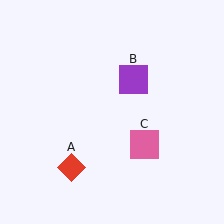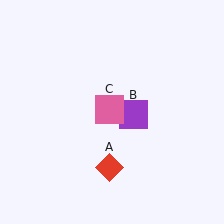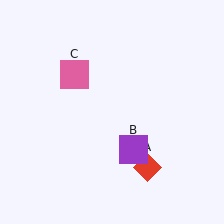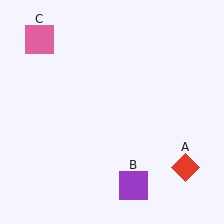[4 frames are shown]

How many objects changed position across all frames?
3 objects changed position: red diamond (object A), purple square (object B), pink square (object C).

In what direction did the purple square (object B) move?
The purple square (object B) moved down.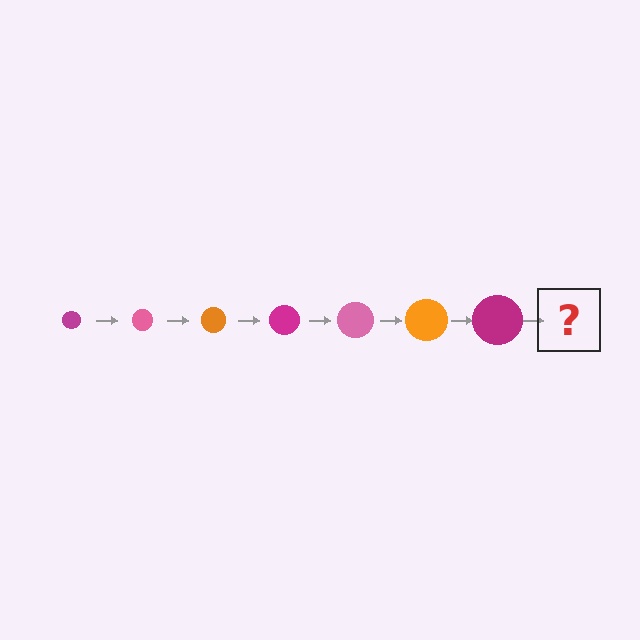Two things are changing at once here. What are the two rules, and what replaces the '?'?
The two rules are that the circle grows larger each step and the color cycles through magenta, pink, and orange. The '?' should be a pink circle, larger than the previous one.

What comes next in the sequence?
The next element should be a pink circle, larger than the previous one.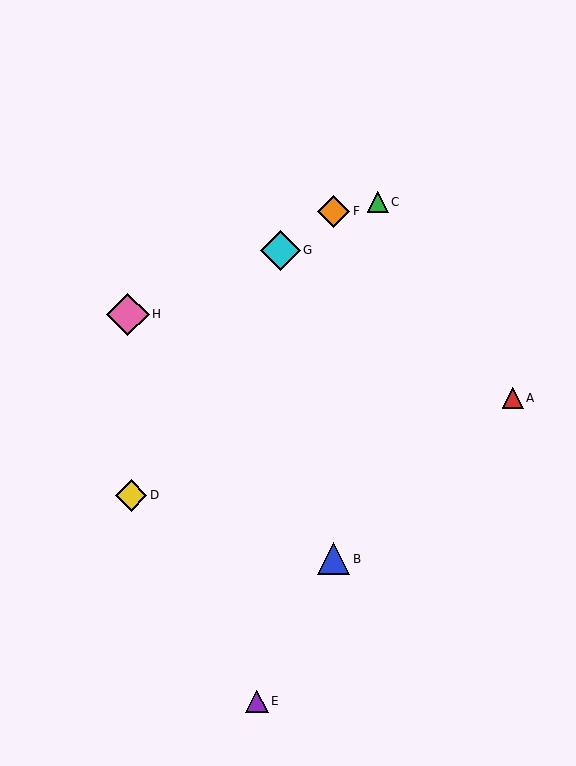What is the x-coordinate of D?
Object D is at x≈131.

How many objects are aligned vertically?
2 objects (B, F) are aligned vertically.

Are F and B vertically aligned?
Yes, both are at x≈333.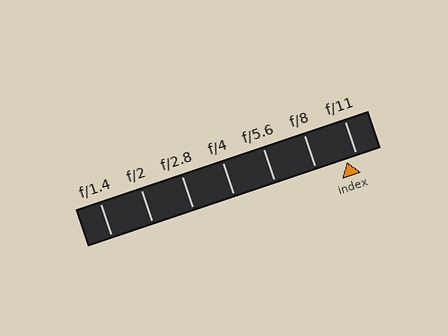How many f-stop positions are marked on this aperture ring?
There are 7 f-stop positions marked.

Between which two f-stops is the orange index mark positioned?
The index mark is between f/8 and f/11.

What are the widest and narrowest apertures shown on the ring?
The widest aperture shown is f/1.4 and the narrowest is f/11.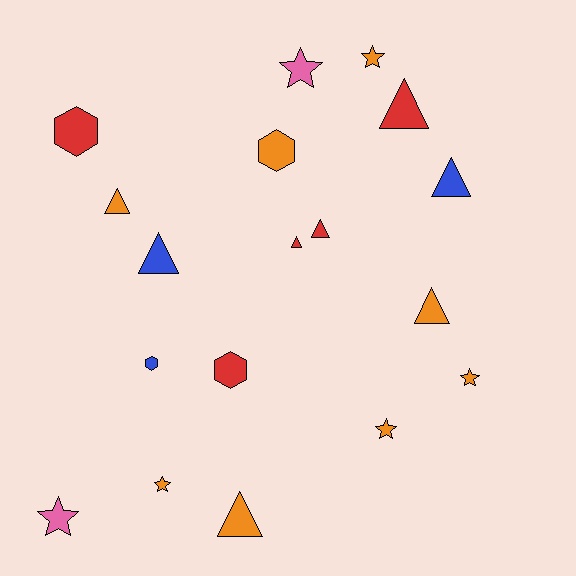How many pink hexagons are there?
There are no pink hexagons.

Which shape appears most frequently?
Triangle, with 8 objects.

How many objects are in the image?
There are 18 objects.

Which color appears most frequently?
Orange, with 8 objects.